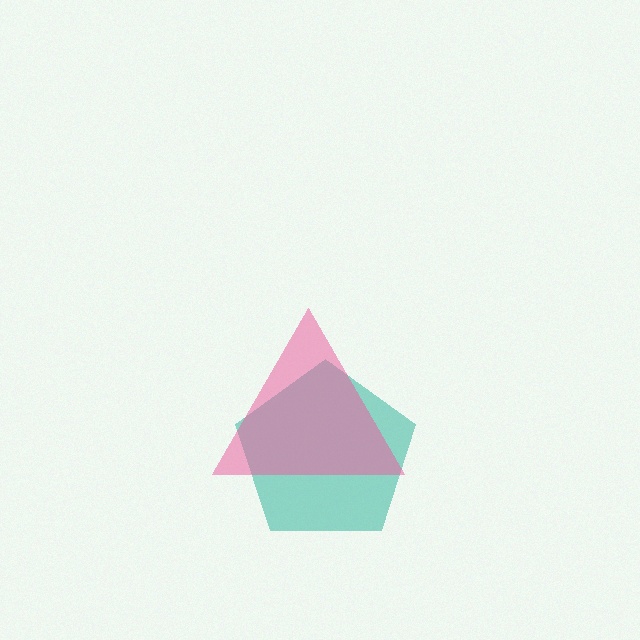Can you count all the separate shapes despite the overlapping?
Yes, there are 2 separate shapes.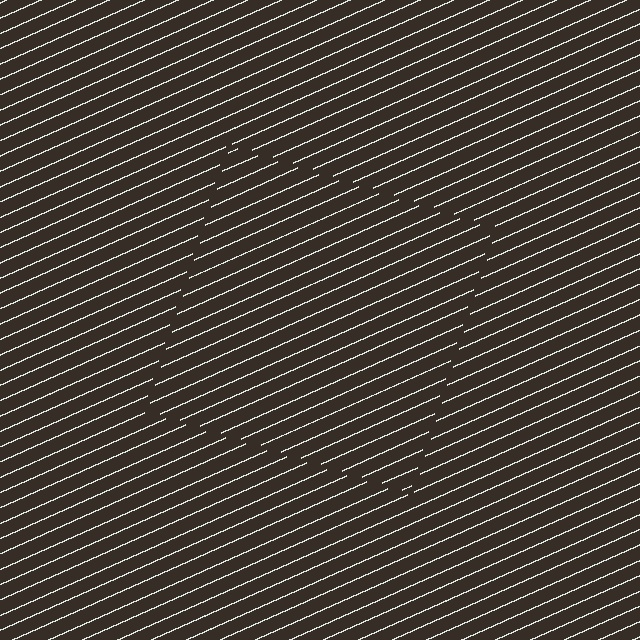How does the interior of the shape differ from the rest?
The interior of the shape contains the same grating, shifted by half a period — the contour is defined by the phase discontinuity where line-ends from the inner and outer gratings abut.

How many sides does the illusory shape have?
4 sides — the line-ends trace a square.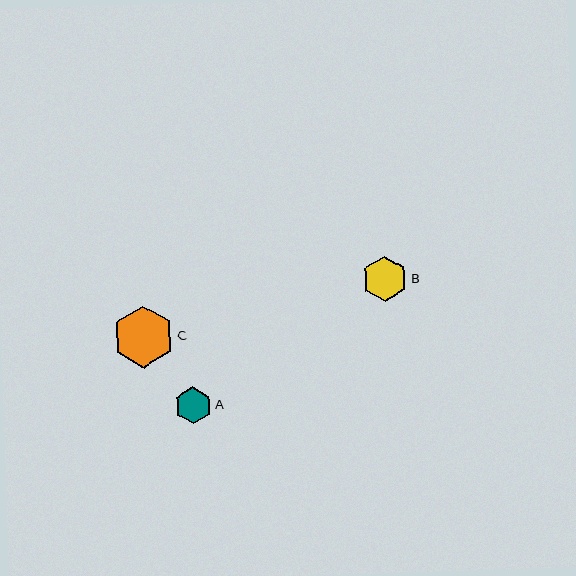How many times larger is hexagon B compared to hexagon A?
Hexagon B is approximately 1.2 times the size of hexagon A.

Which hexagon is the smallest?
Hexagon A is the smallest with a size of approximately 37 pixels.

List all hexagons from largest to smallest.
From largest to smallest: C, B, A.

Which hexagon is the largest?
Hexagon C is the largest with a size of approximately 62 pixels.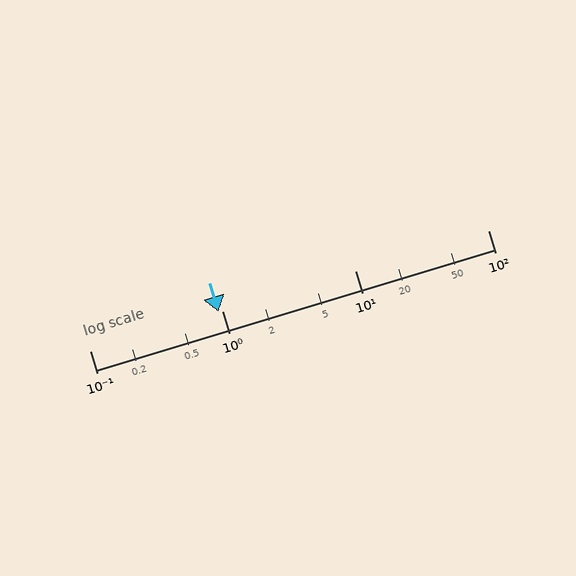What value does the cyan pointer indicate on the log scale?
The pointer indicates approximately 0.94.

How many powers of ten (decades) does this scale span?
The scale spans 3 decades, from 0.1 to 100.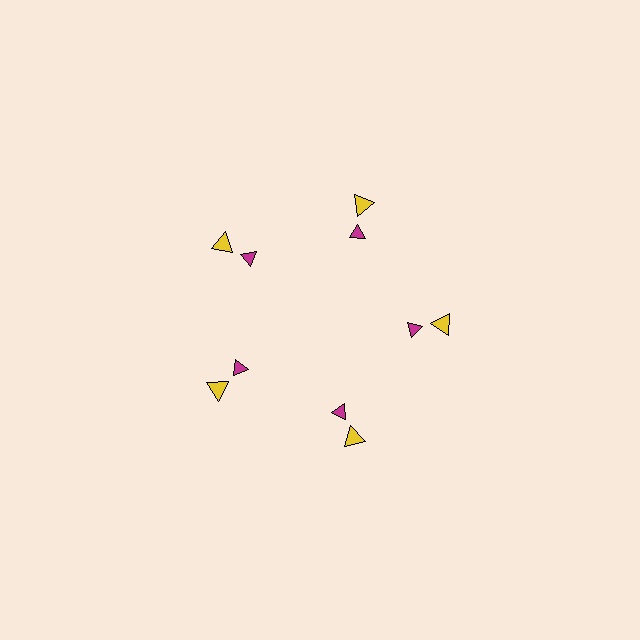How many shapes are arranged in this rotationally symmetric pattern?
There are 10 shapes, arranged in 5 groups of 2.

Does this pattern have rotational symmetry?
Yes, this pattern has 5-fold rotational symmetry. It looks the same after rotating 72 degrees around the center.